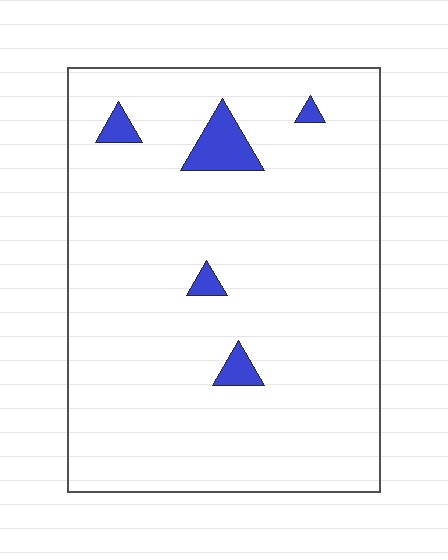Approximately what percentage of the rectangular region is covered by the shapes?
Approximately 5%.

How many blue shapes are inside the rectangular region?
5.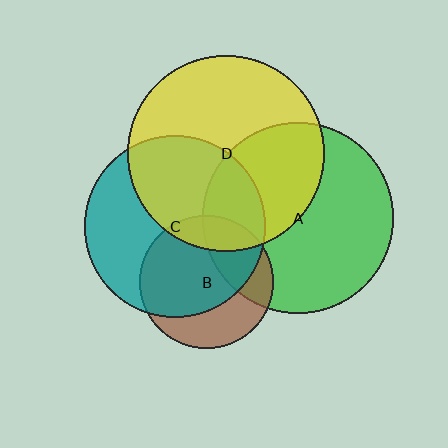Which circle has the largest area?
Circle D (yellow).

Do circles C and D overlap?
Yes.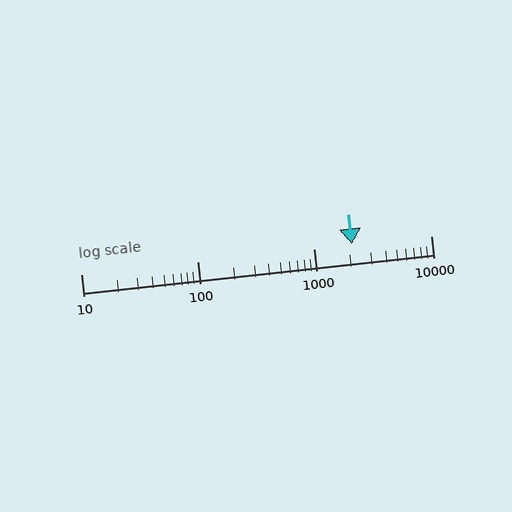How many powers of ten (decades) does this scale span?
The scale spans 3 decades, from 10 to 10000.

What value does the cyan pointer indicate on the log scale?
The pointer indicates approximately 2100.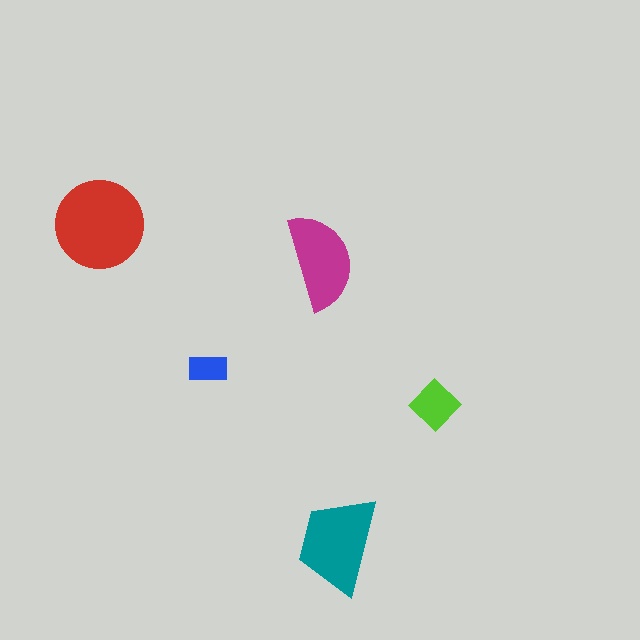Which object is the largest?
The red circle.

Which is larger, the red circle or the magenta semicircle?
The red circle.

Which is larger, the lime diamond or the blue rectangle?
The lime diamond.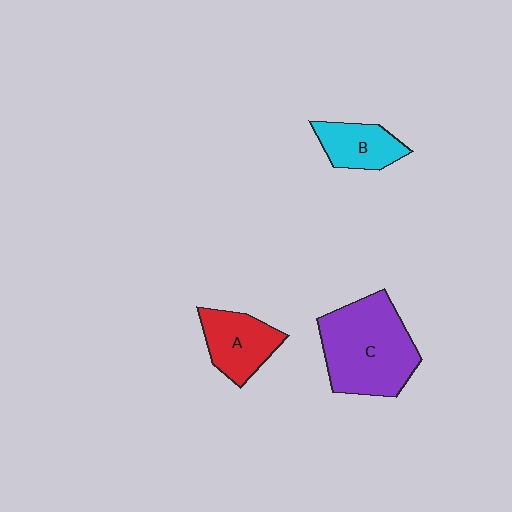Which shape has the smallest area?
Shape B (cyan).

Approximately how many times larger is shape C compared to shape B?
Approximately 2.3 times.